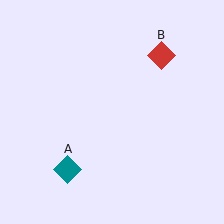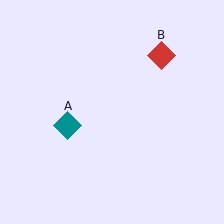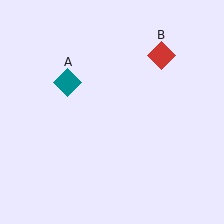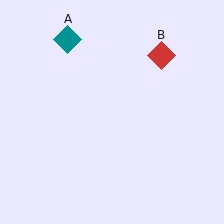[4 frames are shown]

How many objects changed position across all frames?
1 object changed position: teal diamond (object A).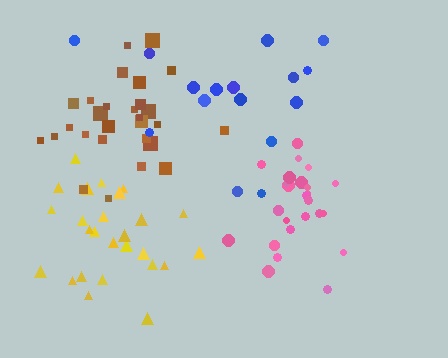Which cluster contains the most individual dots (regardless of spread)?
Brown (28).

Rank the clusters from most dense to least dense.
yellow, pink, brown, blue.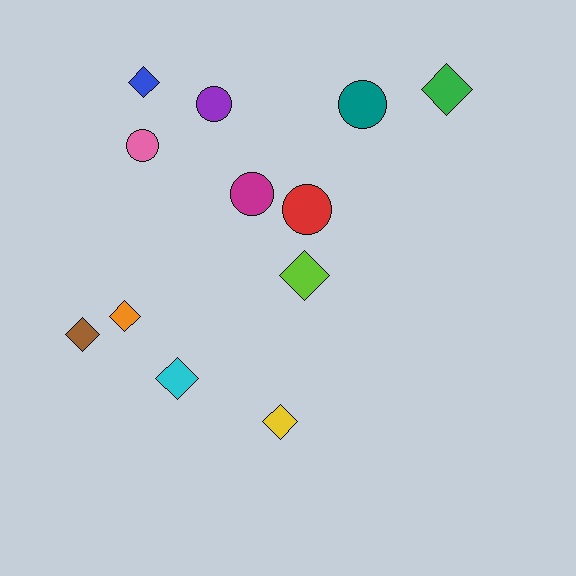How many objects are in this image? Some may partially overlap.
There are 12 objects.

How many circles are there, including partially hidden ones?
There are 5 circles.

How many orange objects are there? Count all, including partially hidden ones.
There is 1 orange object.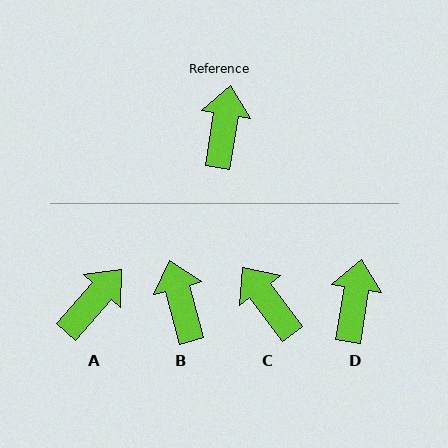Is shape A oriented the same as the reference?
No, it is off by about 33 degrees.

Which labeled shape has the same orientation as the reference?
D.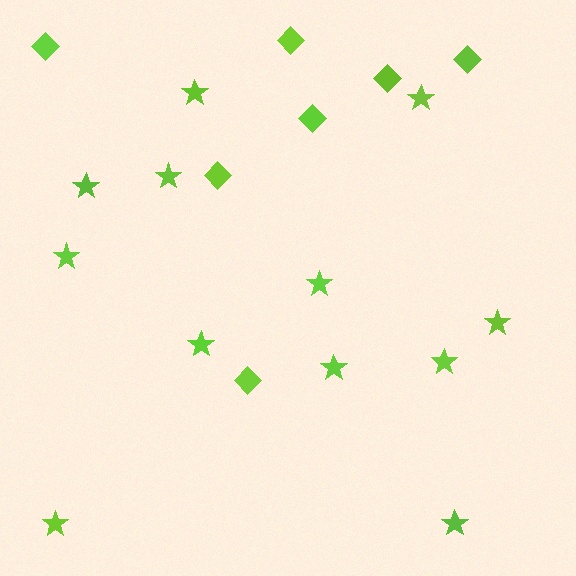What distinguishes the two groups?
There are 2 groups: one group of stars (12) and one group of diamonds (7).